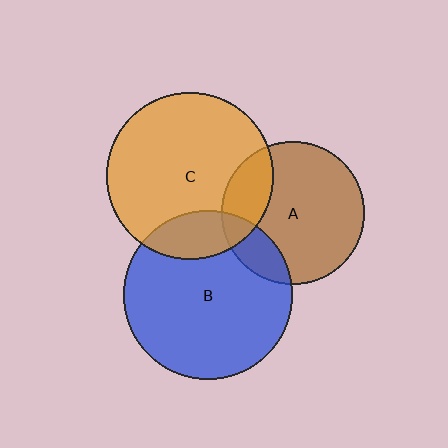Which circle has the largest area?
Circle B (blue).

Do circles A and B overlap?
Yes.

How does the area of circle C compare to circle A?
Approximately 1.4 times.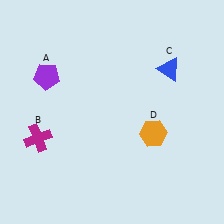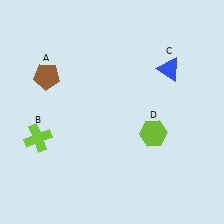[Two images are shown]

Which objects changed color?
A changed from purple to brown. B changed from magenta to lime. D changed from orange to lime.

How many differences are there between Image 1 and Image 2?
There are 3 differences between the two images.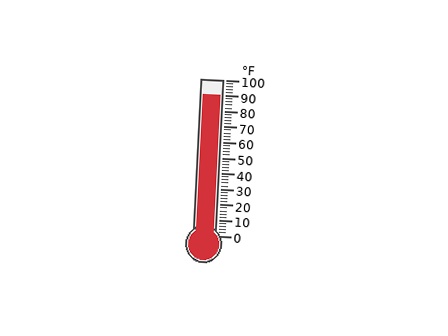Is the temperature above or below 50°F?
The temperature is above 50°F.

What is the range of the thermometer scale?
The thermometer scale ranges from 0°F to 100°F.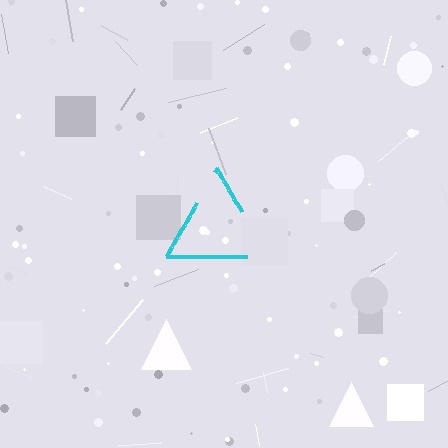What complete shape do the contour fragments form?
The contour fragments form a triangle.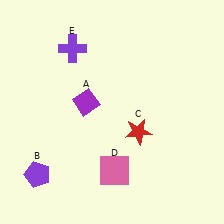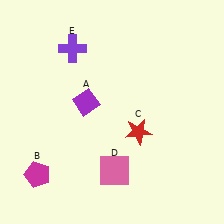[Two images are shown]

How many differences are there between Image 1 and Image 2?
There is 1 difference between the two images.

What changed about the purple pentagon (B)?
In Image 1, B is purple. In Image 2, it changed to magenta.